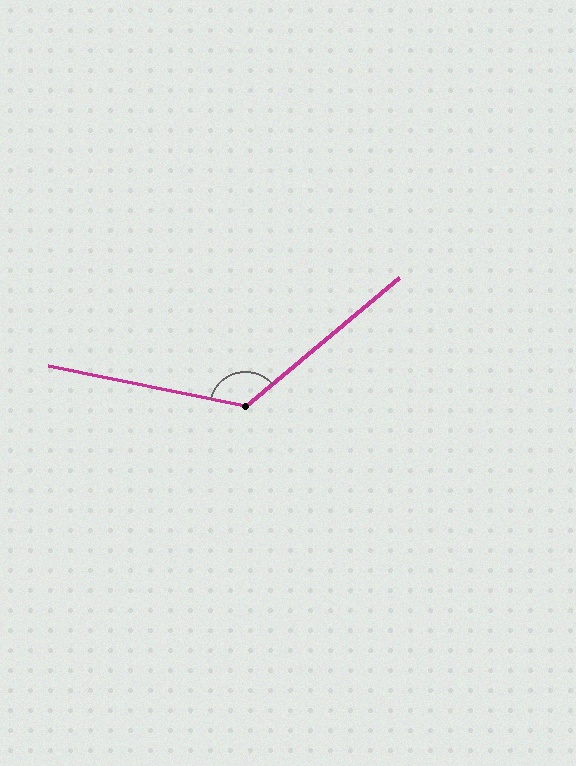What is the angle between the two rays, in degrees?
Approximately 128 degrees.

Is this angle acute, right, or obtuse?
It is obtuse.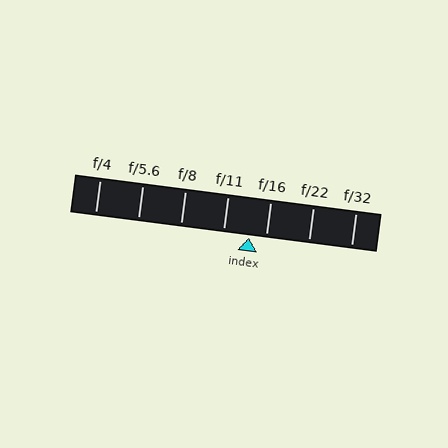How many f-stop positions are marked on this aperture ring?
There are 7 f-stop positions marked.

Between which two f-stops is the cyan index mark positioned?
The index mark is between f/11 and f/16.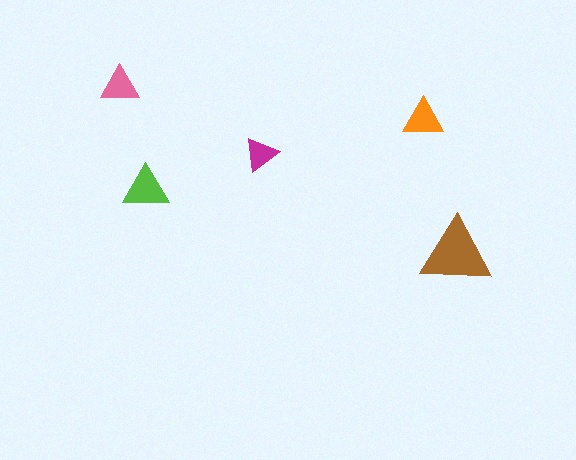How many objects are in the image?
There are 5 objects in the image.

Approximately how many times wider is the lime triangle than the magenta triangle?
About 1.5 times wider.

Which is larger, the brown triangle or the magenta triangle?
The brown one.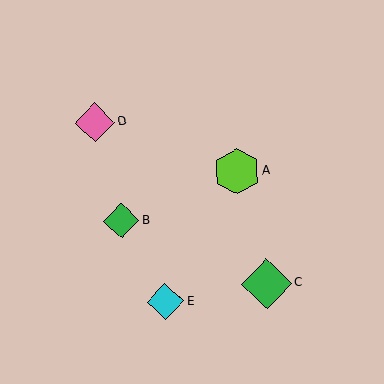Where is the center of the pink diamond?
The center of the pink diamond is at (95, 123).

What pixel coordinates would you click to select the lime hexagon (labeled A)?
Click at (237, 172) to select the lime hexagon A.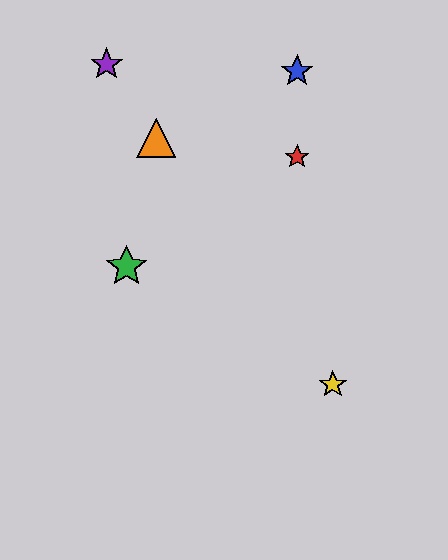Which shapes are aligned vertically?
The red star, the blue star are aligned vertically.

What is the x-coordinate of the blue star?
The blue star is at x≈297.